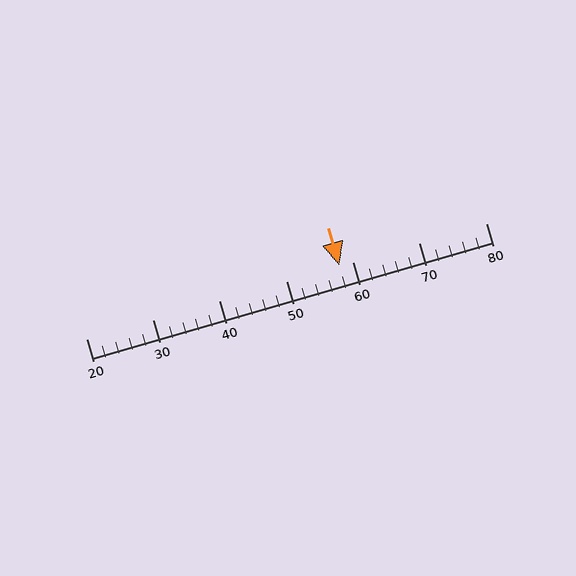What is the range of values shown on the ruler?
The ruler shows values from 20 to 80.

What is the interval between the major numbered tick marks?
The major tick marks are spaced 10 units apart.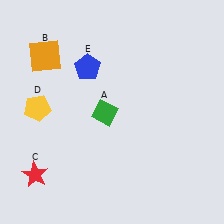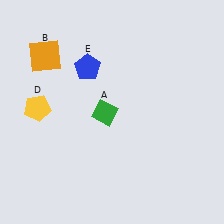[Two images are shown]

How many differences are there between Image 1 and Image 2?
There is 1 difference between the two images.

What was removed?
The red star (C) was removed in Image 2.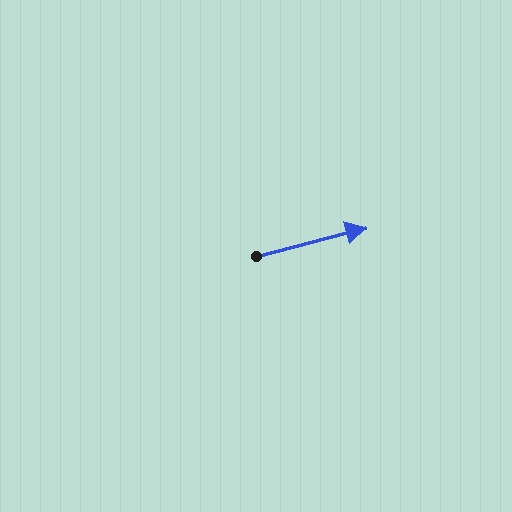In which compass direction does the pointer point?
East.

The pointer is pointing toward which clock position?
Roughly 3 o'clock.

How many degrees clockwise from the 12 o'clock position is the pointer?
Approximately 75 degrees.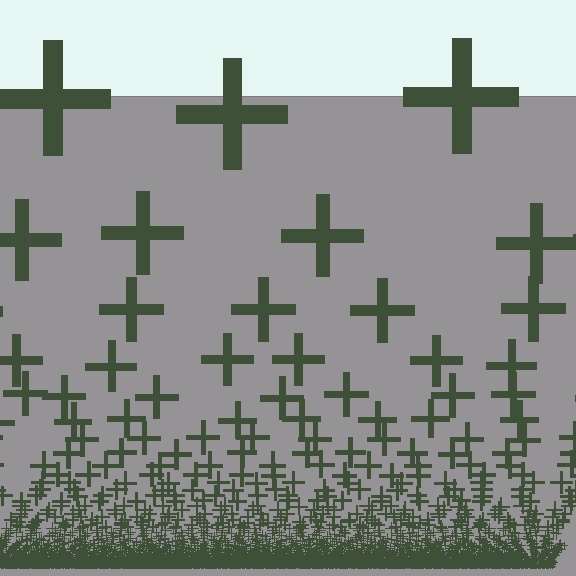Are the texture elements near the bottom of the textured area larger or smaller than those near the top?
Smaller. The gradient is inverted — elements near the bottom are smaller and denser.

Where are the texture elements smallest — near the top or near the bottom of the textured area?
Near the bottom.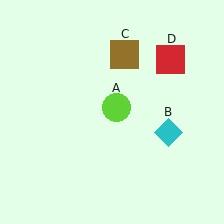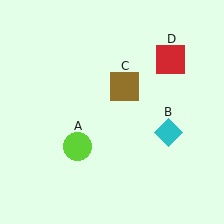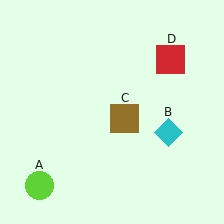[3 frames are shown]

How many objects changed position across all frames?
2 objects changed position: lime circle (object A), brown square (object C).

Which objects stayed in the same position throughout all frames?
Cyan diamond (object B) and red square (object D) remained stationary.